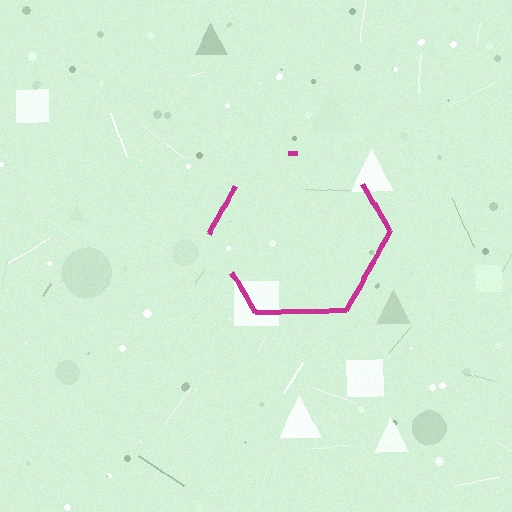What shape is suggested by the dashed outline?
The dashed outline suggests a hexagon.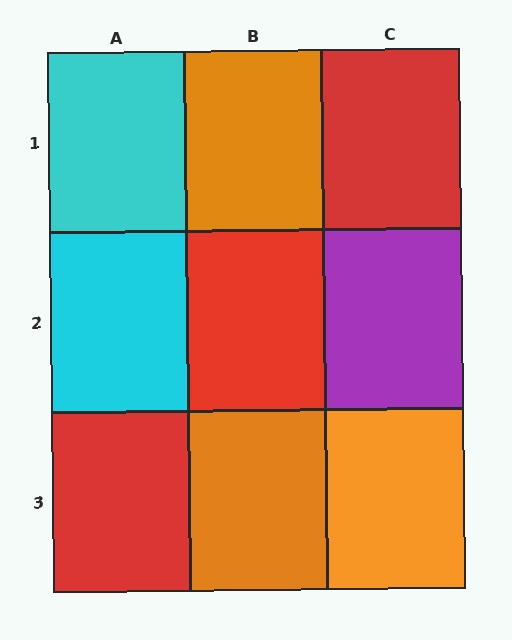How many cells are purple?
1 cell is purple.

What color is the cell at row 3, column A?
Red.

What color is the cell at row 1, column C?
Red.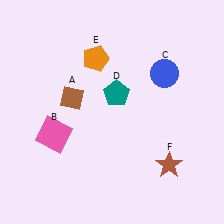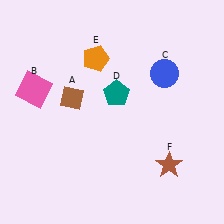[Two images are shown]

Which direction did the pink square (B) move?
The pink square (B) moved up.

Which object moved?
The pink square (B) moved up.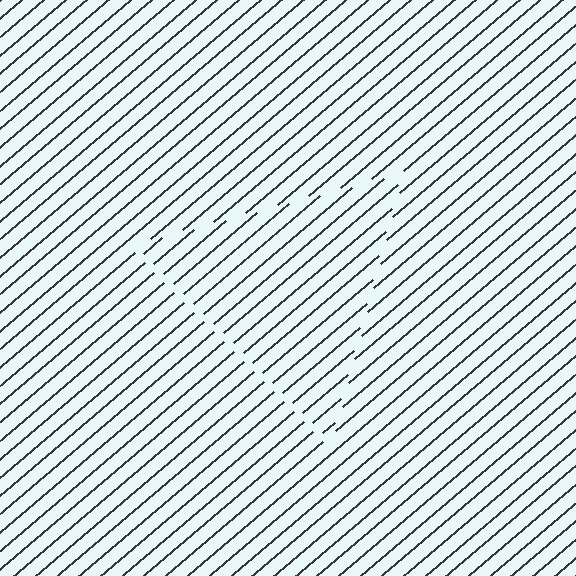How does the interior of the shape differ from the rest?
The interior of the shape contains the same grating, shifted by half a period — the contour is defined by the phase discontinuity where line-ends from the inner and outer gratings abut.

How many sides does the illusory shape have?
3 sides — the line-ends trace a triangle.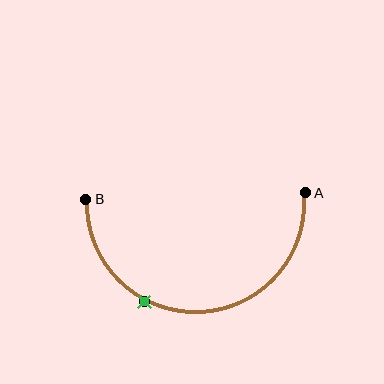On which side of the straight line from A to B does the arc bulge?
The arc bulges below the straight line connecting A and B.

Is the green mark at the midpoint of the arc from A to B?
No. The green mark lies on the arc but is closer to endpoint B. The arc midpoint would be at the point on the curve equidistant along the arc from both A and B.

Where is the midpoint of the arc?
The arc midpoint is the point on the curve farthest from the straight line joining A and B. It sits below that line.